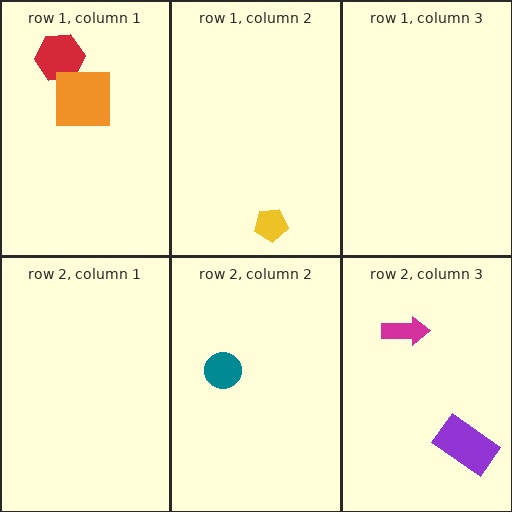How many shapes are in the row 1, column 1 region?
2.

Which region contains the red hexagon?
The row 1, column 1 region.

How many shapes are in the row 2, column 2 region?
1.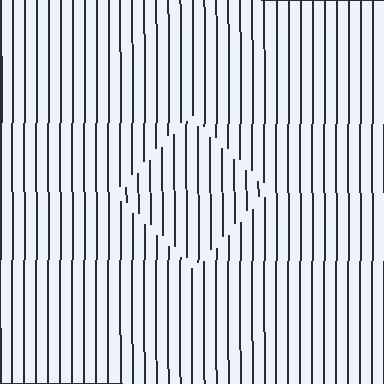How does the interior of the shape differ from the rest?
The interior of the shape contains the same grating, shifted by half a period — the contour is defined by the phase discontinuity where line-ends from the inner and outer gratings abut.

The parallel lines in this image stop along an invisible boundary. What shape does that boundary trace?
An illusory square. The interior of the shape contains the same grating, shifted by half a period — the contour is defined by the phase discontinuity where line-ends from the inner and outer gratings abut.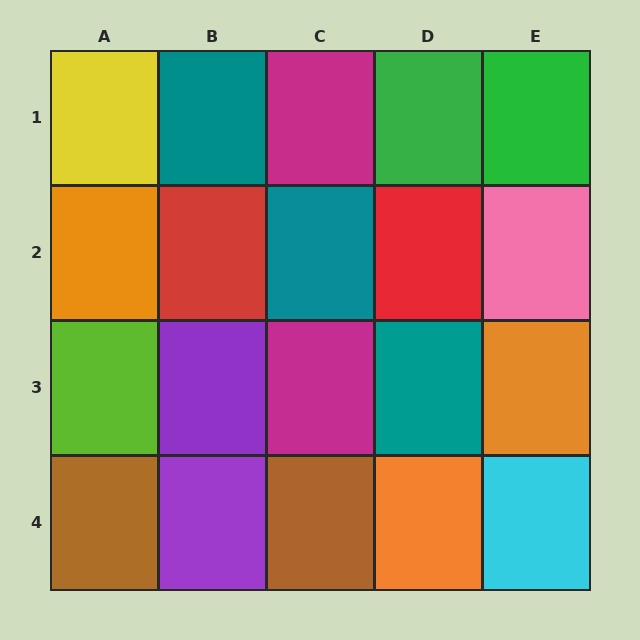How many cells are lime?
1 cell is lime.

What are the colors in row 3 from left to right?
Lime, purple, magenta, teal, orange.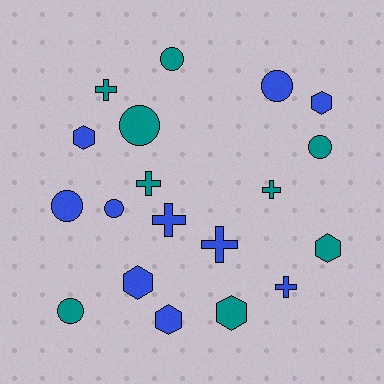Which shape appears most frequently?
Circle, with 7 objects.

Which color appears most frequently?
Blue, with 10 objects.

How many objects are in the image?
There are 19 objects.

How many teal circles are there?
There are 4 teal circles.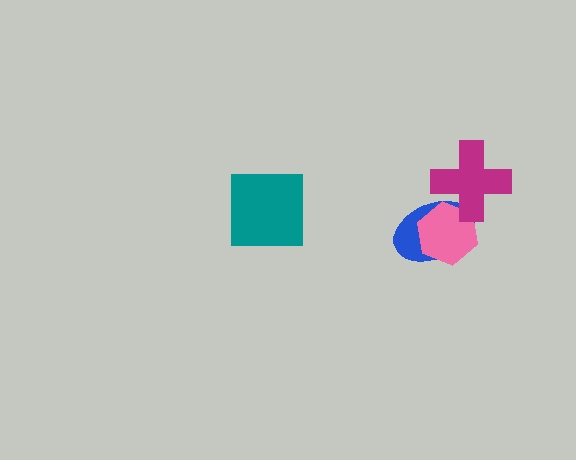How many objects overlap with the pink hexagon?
2 objects overlap with the pink hexagon.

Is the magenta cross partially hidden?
No, no other shape covers it.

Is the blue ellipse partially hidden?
Yes, it is partially covered by another shape.